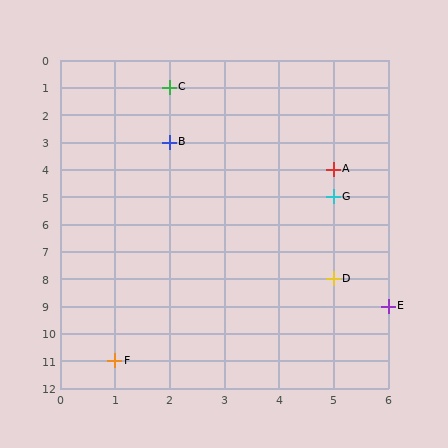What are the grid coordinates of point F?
Point F is at grid coordinates (1, 11).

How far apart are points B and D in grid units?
Points B and D are 3 columns and 5 rows apart (about 5.8 grid units diagonally).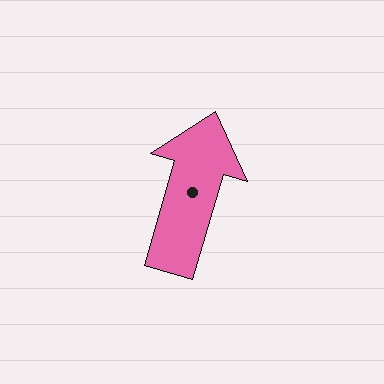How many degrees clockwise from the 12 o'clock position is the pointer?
Approximately 16 degrees.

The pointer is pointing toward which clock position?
Roughly 1 o'clock.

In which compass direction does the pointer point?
North.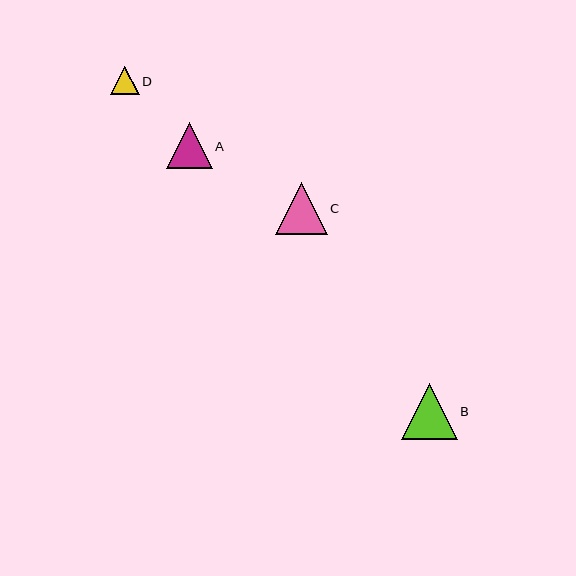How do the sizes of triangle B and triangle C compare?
Triangle B and triangle C are approximately the same size.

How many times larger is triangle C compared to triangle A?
Triangle C is approximately 1.1 times the size of triangle A.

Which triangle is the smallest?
Triangle D is the smallest with a size of approximately 29 pixels.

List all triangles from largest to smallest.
From largest to smallest: B, C, A, D.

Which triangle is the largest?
Triangle B is the largest with a size of approximately 56 pixels.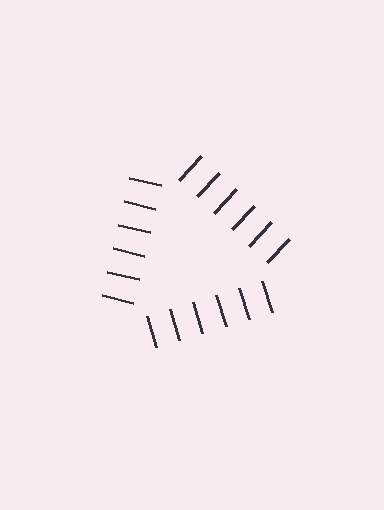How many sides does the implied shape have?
3 sides — the line-ends trace a triangle.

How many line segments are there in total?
18 — 6 along each of the 3 edges.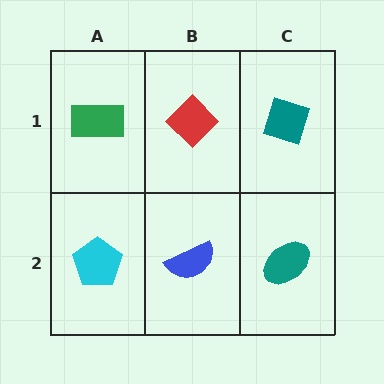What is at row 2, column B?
A blue semicircle.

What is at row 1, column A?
A green rectangle.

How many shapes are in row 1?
3 shapes.